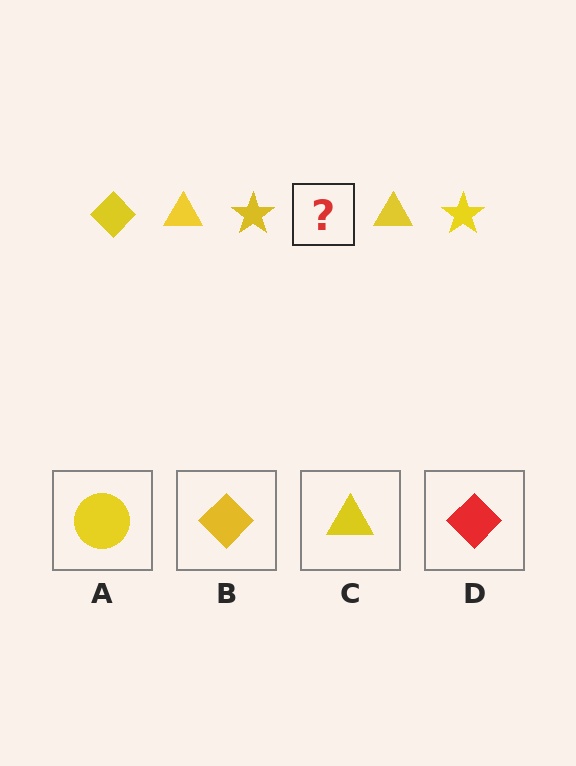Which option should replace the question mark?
Option B.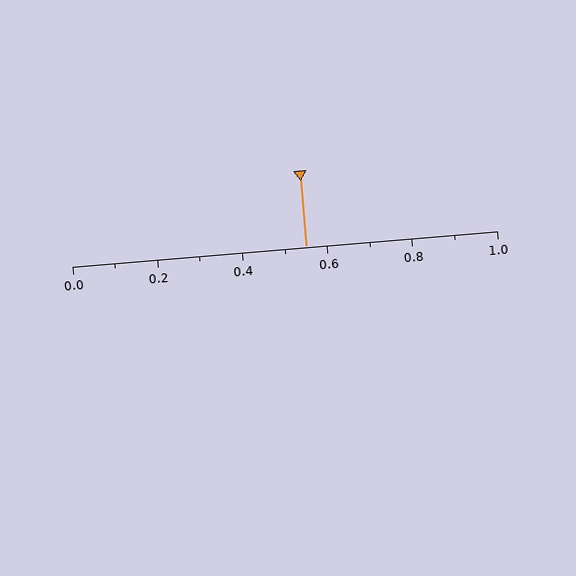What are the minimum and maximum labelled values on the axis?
The axis runs from 0.0 to 1.0.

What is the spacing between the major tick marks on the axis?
The major ticks are spaced 0.2 apart.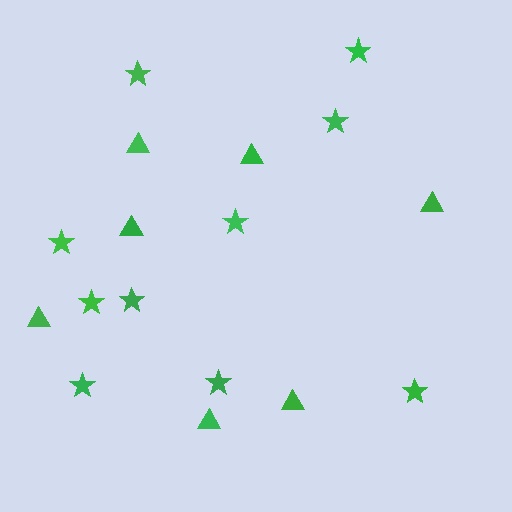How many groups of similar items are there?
There are 2 groups: one group of triangles (7) and one group of stars (10).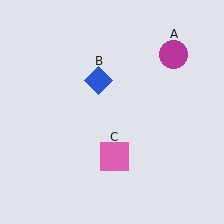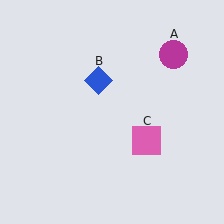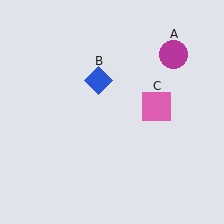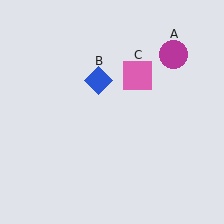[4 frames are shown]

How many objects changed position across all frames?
1 object changed position: pink square (object C).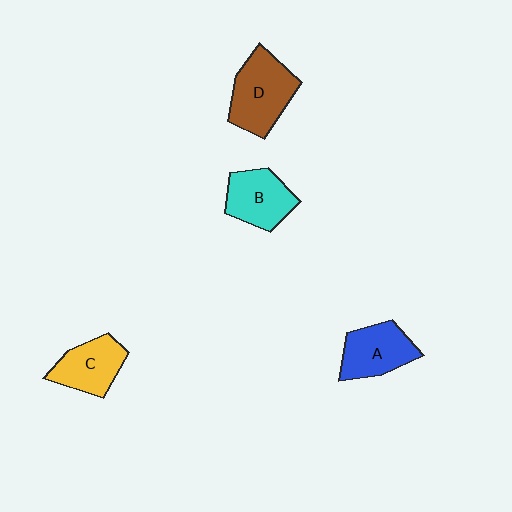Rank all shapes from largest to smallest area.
From largest to smallest: D (brown), A (blue), B (cyan), C (yellow).